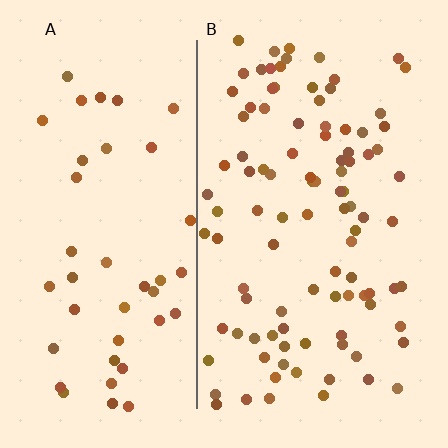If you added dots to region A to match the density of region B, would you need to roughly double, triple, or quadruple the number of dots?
Approximately double.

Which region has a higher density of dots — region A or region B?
B (the right).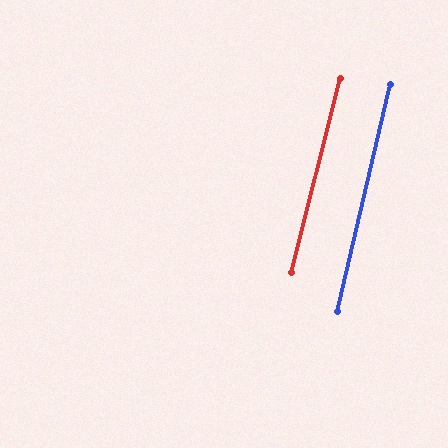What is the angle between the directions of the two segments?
Approximately 1 degree.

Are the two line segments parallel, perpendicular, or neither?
Parallel — their directions differ by only 1.0°.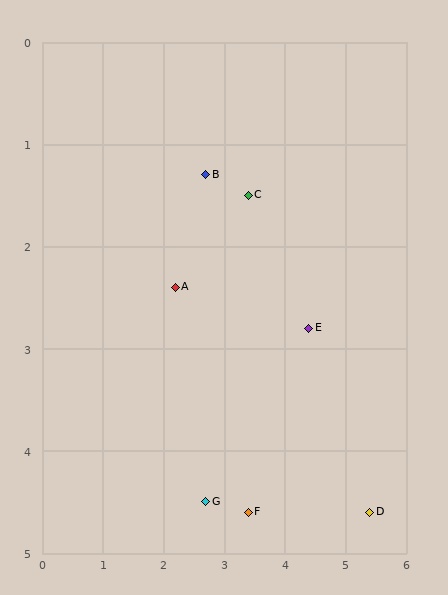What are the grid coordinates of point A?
Point A is at approximately (2.2, 2.4).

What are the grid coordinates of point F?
Point F is at approximately (3.4, 4.6).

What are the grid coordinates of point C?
Point C is at approximately (3.4, 1.5).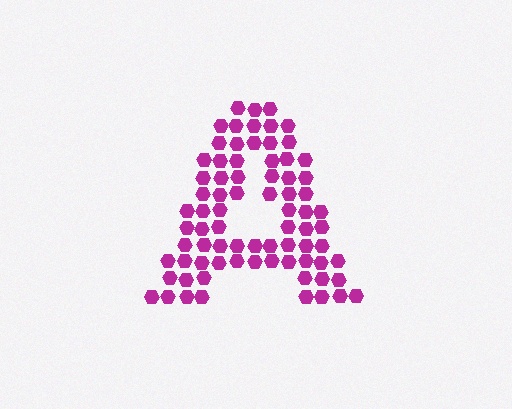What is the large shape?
The large shape is the letter A.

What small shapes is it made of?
It is made of small hexagons.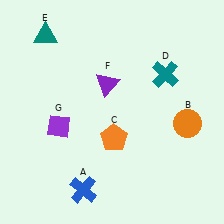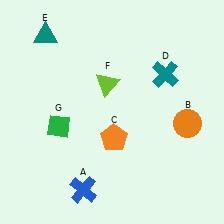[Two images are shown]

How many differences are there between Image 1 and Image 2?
There are 2 differences between the two images.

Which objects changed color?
F changed from purple to lime. G changed from purple to green.